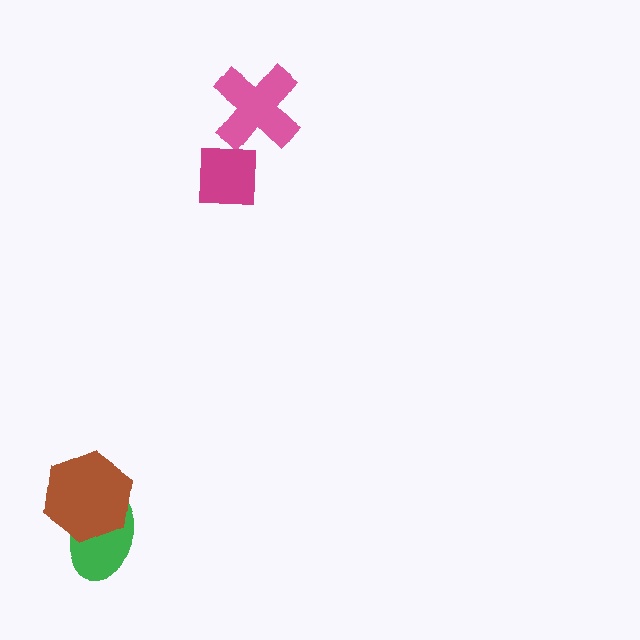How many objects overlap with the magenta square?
0 objects overlap with the magenta square.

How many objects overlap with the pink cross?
0 objects overlap with the pink cross.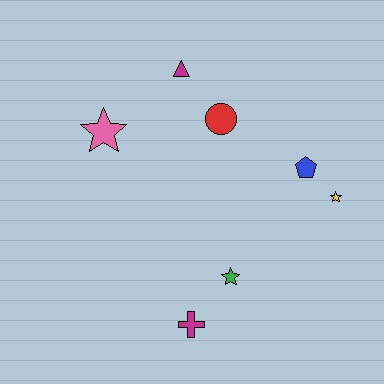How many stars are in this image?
There are 3 stars.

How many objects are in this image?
There are 7 objects.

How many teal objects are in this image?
There are no teal objects.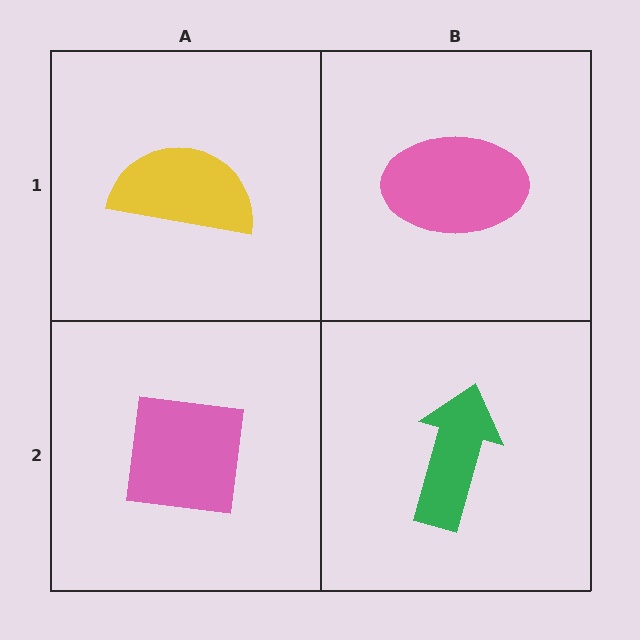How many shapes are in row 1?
2 shapes.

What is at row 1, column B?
A pink ellipse.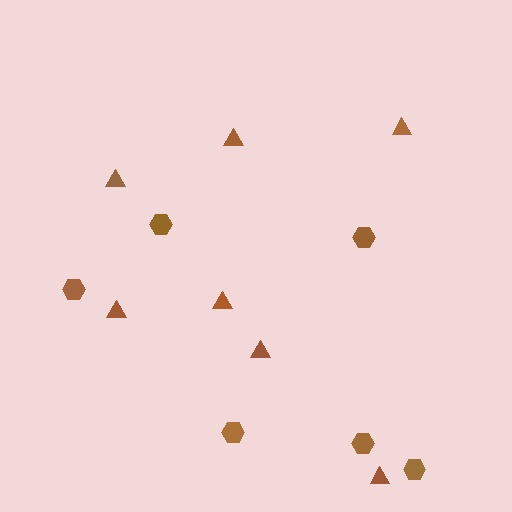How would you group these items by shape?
There are 2 groups: one group of triangles (7) and one group of hexagons (6).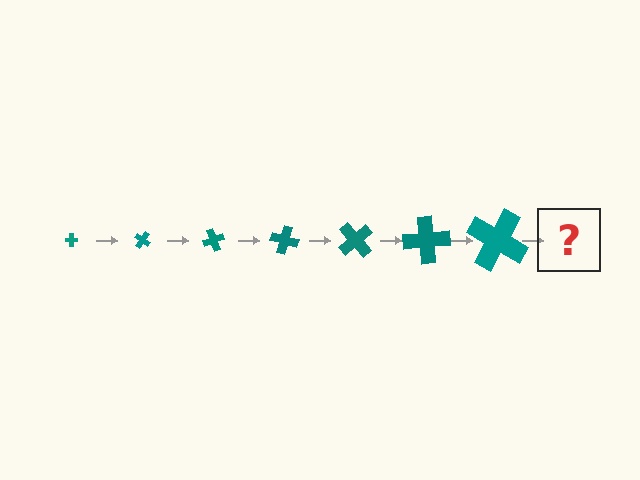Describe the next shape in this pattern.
It should be a cross, larger than the previous one and rotated 245 degrees from the start.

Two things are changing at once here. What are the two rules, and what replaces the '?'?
The two rules are that the cross grows larger each step and it rotates 35 degrees each step. The '?' should be a cross, larger than the previous one and rotated 245 degrees from the start.